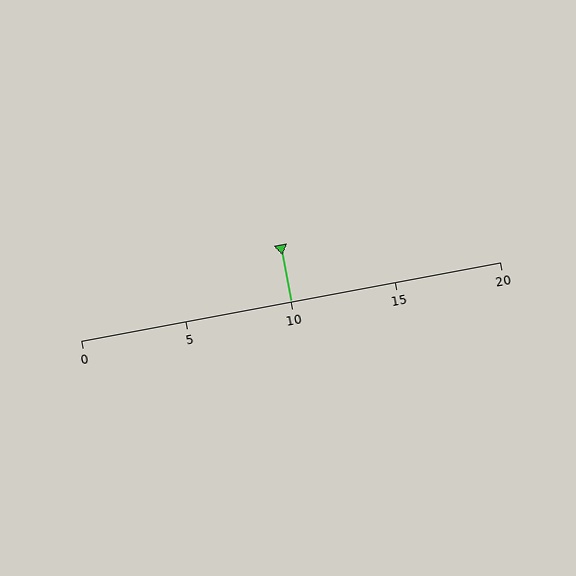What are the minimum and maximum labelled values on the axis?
The axis runs from 0 to 20.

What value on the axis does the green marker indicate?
The marker indicates approximately 10.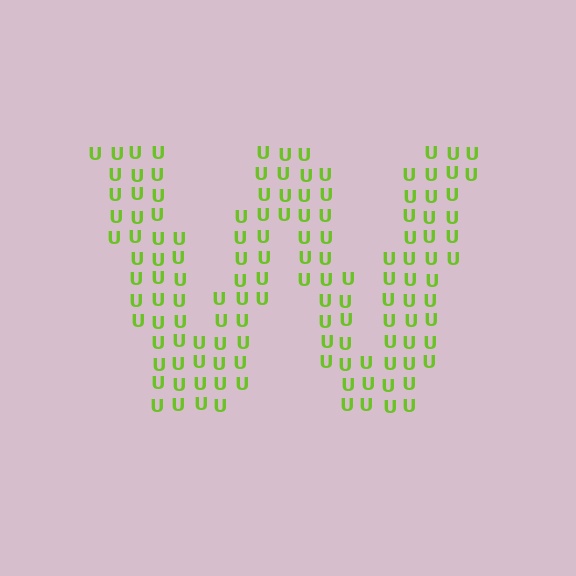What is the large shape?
The large shape is the letter W.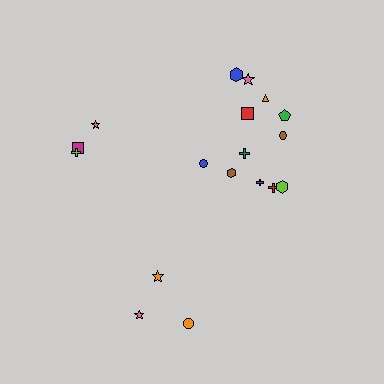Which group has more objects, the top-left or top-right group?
The top-right group.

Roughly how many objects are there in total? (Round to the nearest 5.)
Roughly 20 objects in total.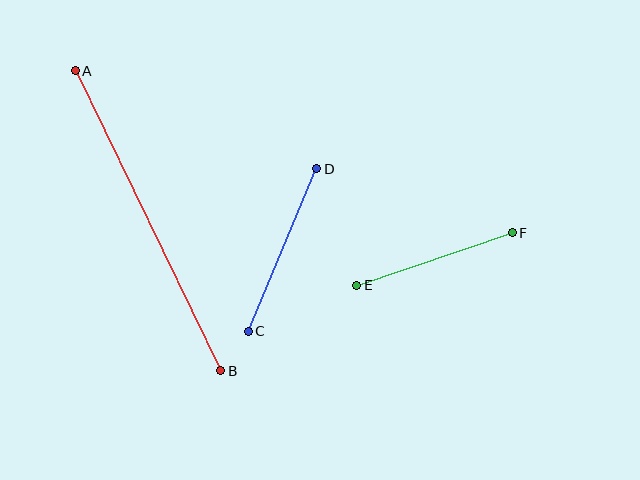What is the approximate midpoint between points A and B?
The midpoint is at approximately (148, 221) pixels.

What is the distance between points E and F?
The distance is approximately 164 pixels.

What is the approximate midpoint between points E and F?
The midpoint is at approximately (434, 259) pixels.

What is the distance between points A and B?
The distance is approximately 333 pixels.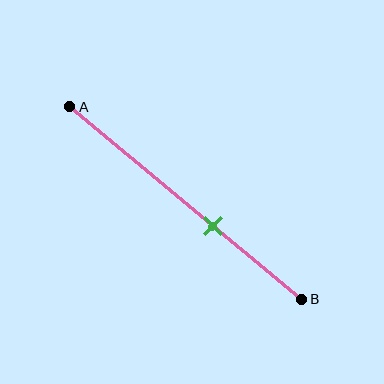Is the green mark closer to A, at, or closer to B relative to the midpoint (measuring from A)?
The green mark is closer to point B than the midpoint of segment AB.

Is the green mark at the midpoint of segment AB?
No, the mark is at about 60% from A, not at the 50% midpoint.